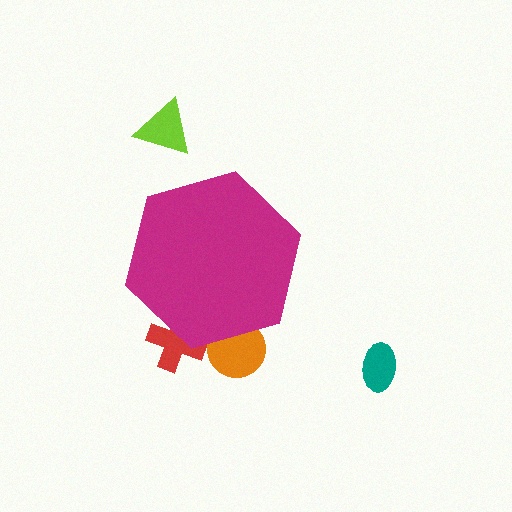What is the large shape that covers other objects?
A magenta hexagon.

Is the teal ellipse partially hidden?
No, the teal ellipse is fully visible.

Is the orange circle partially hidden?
Yes, the orange circle is partially hidden behind the magenta hexagon.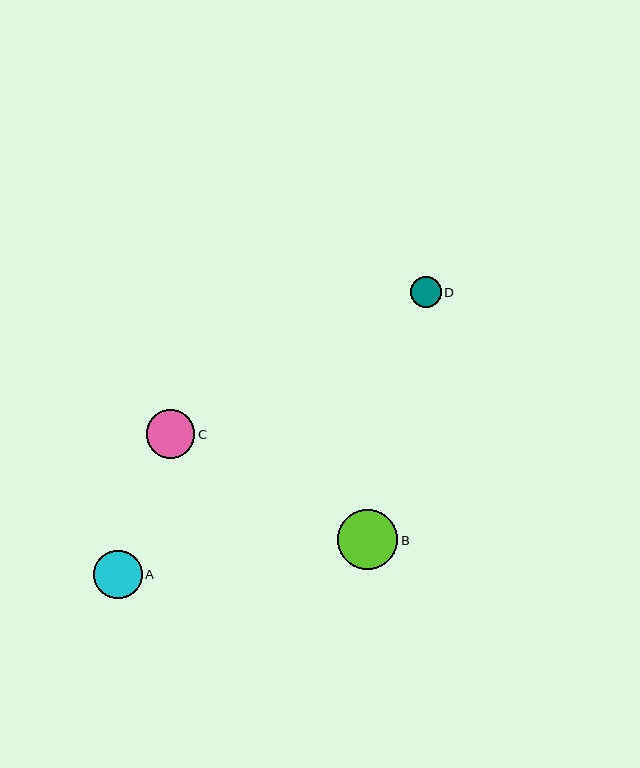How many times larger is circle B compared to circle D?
Circle B is approximately 1.9 times the size of circle D.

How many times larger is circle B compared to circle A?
Circle B is approximately 1.2 times the size of circle A.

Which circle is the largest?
Circle B is the largest with a size of approximately 60 pixels.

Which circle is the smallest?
Circle D is the smallest with a size of approximately 31 pixels.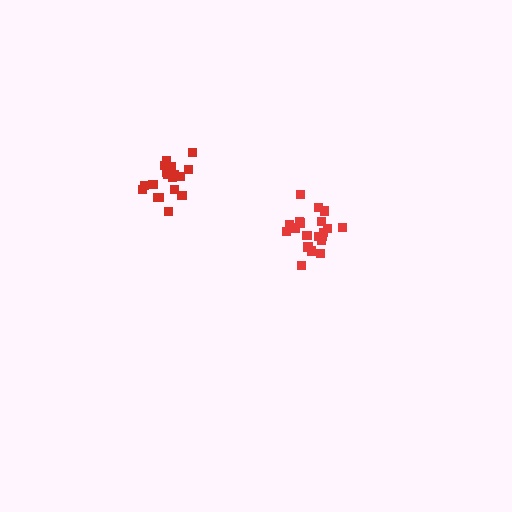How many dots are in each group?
Group 1: 20 dots, Group 2: 19 dots (39 total).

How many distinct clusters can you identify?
There are 2 distinct clusters.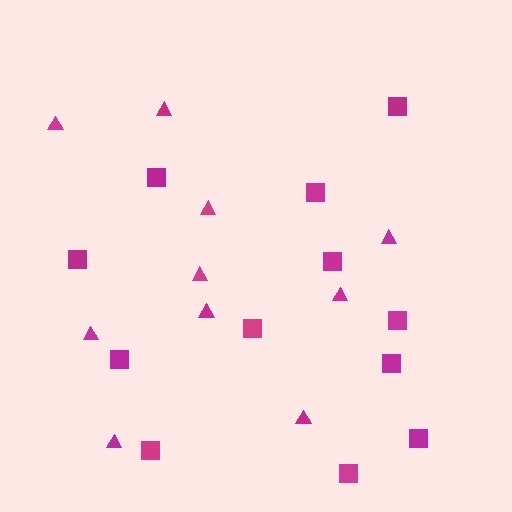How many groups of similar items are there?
There are 2 groups: one group of squares (12) and one group of triangles (10).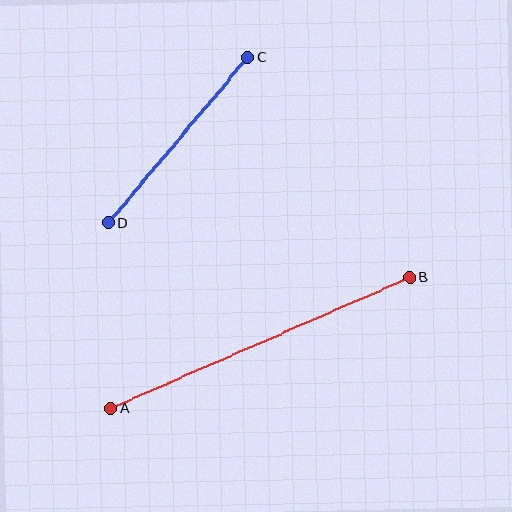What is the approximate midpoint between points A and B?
The midpoint is at approximately (260, 343) pixels.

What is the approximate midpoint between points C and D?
The midpoint is at approximately (178, 140) pixels.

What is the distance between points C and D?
The distance is approximately 216 pixels.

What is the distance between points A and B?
The distance is approximately 327 pixels.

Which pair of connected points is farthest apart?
Points A and B are farthest apart.